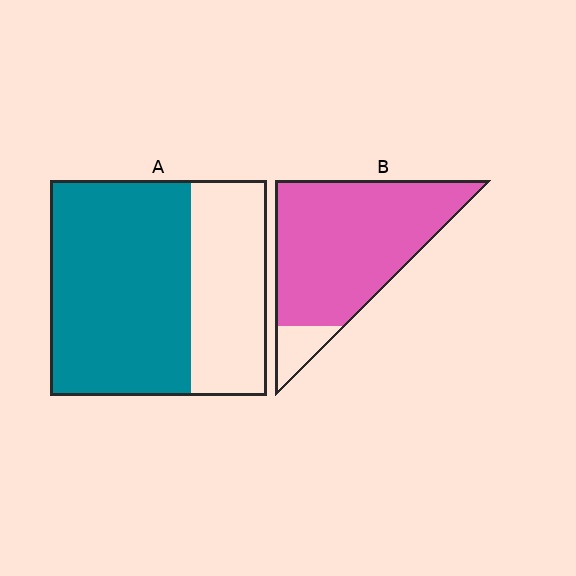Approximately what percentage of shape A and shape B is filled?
A is approximately 65% and B is approximately 90%.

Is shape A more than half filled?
Yes.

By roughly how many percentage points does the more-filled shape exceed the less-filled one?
By roughly 25 percentage points (B over A).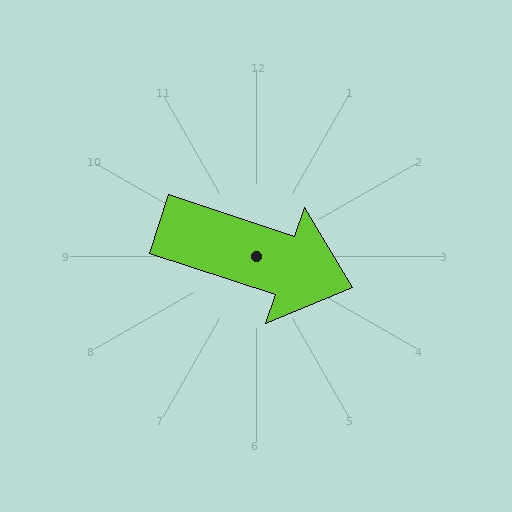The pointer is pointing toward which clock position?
Roughly 4 o'clock.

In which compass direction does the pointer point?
East.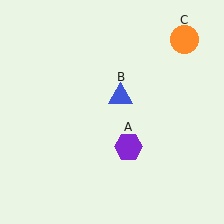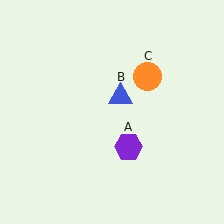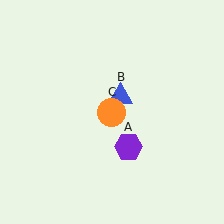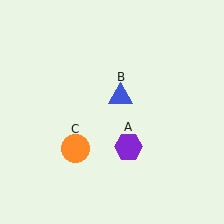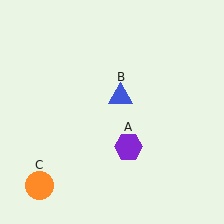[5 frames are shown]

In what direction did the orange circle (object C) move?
The orange circle (object C) moved down and to the left.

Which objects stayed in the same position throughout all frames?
Purple hexagon (object A) and blue triangle (object B) remained stationary.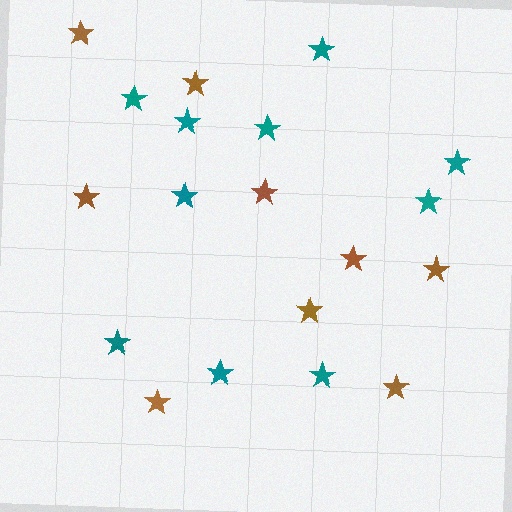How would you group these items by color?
There are 2 groups: one group of teal stars (10) and one group of brown stars (9).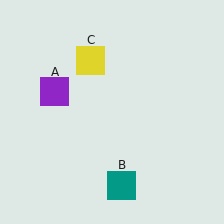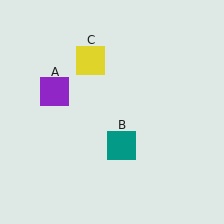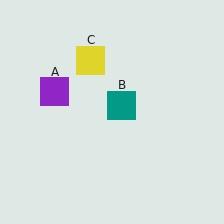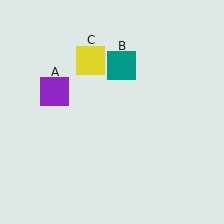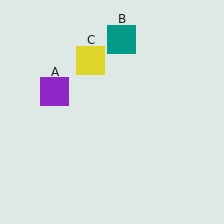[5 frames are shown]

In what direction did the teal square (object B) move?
The teal square (object B) moved up.